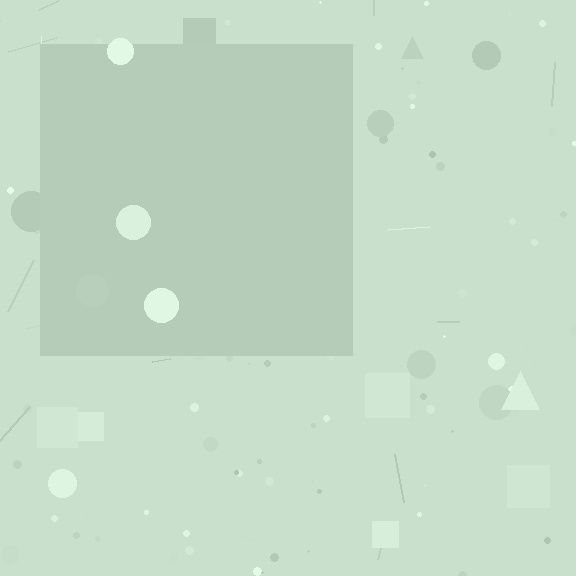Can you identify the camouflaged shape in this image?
The camouflaged shape is a square.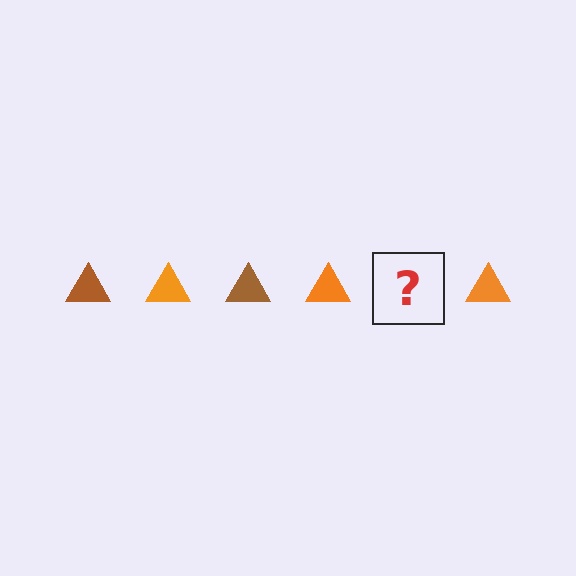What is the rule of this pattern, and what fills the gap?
The rule is that the pattern cycles through brown, orange triangles. The gap should be filled with a brown triangle.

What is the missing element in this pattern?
The missing element is a brown triangle.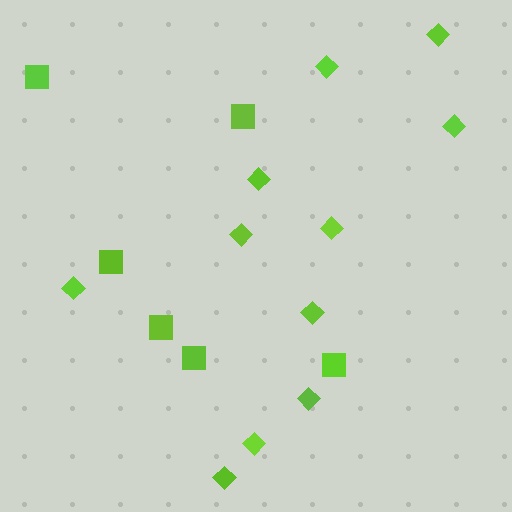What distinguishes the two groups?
There are 2 groups: one group of diamonds (11) and one group of squares (6).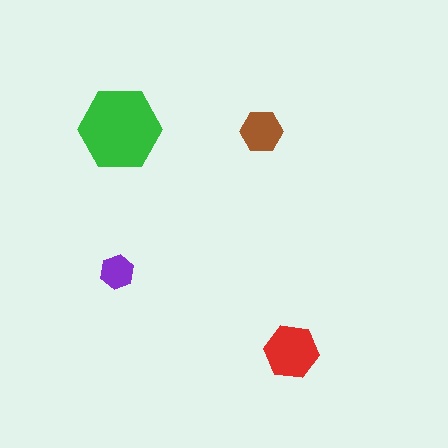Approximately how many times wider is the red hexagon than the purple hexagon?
About 1.5 times wider.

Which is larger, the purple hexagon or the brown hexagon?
The brown one.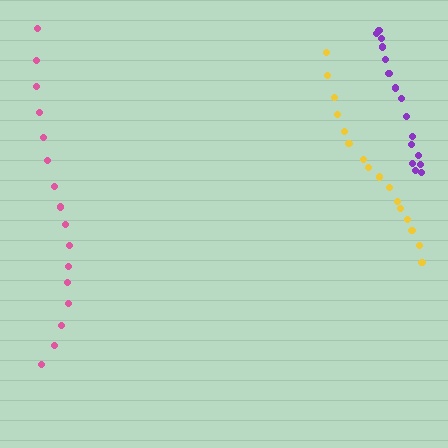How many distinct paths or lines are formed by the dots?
There are 3 distinct paths.